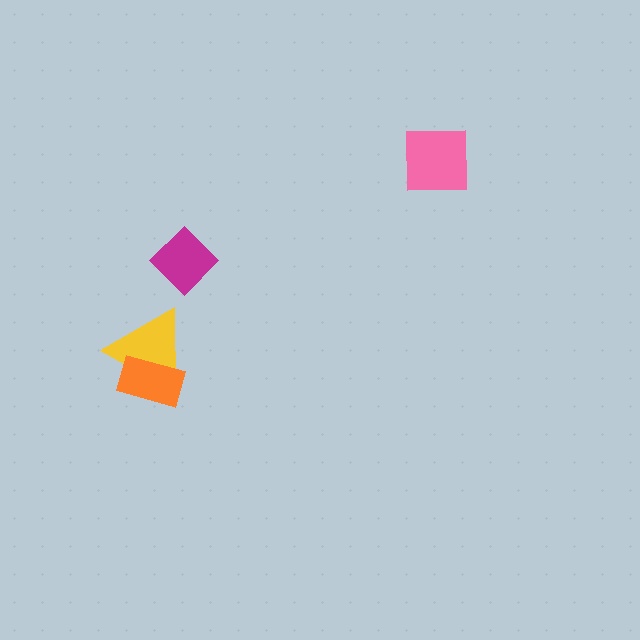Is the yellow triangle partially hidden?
Yes, it is partially covered by another shape.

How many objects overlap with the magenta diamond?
0 objects overlap with the magenta diamond.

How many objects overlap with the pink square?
0 objects overlap with the pink square.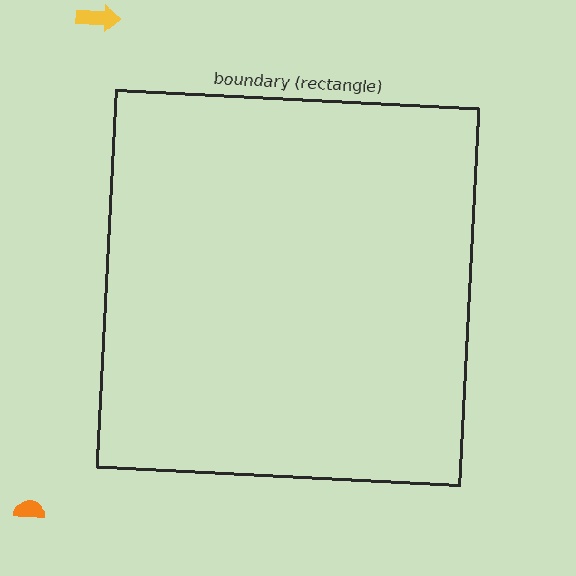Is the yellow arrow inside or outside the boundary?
Outside.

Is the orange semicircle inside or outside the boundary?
Outside.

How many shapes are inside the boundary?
0 inside, 2 outside.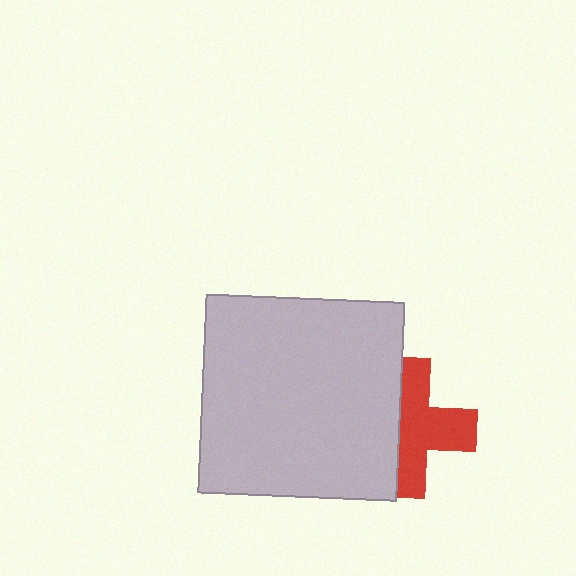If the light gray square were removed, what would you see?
You would see the complete red cross.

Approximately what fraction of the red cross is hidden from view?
Roughly 40% of the red cross is hidden behind the light gray square.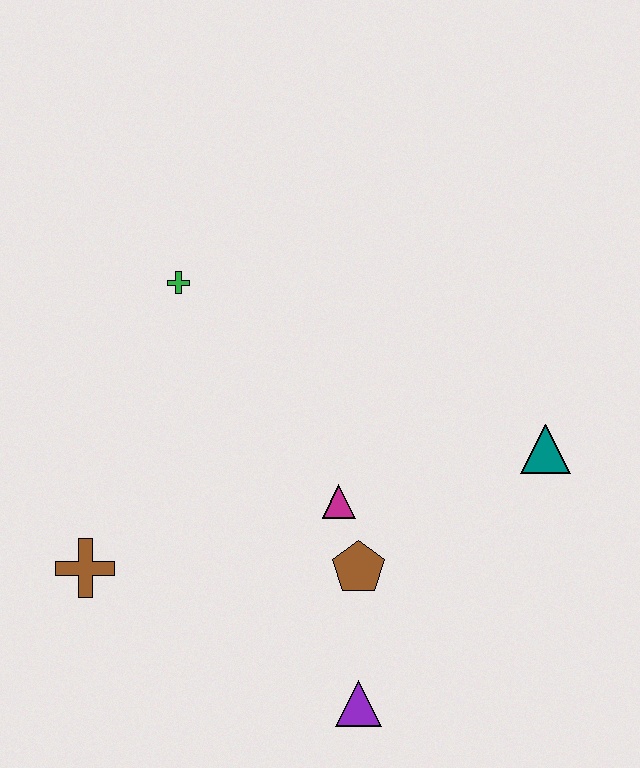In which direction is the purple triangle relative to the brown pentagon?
The purple triangle is below the brown pentagon.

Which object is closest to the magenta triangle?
The brown pentagon is closest to the magenta triangle.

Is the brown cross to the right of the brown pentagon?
No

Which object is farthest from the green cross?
The purple triangle is farthest from the green cross.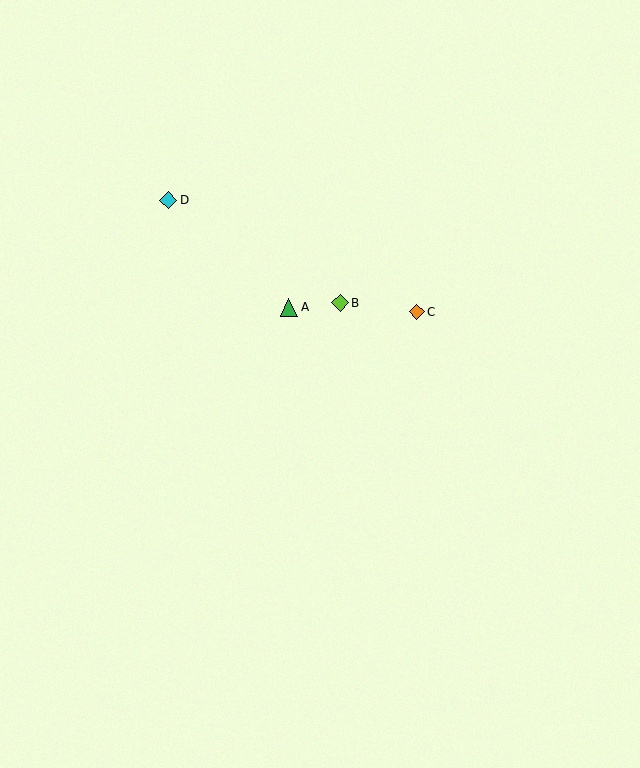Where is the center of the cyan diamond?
The center of the cyan diamond is at (168, 200).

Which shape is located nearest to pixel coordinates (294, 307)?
The green triangle (labeled A) at (289, 307) is nearest to that location.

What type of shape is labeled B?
Shape B is a lime diamond.